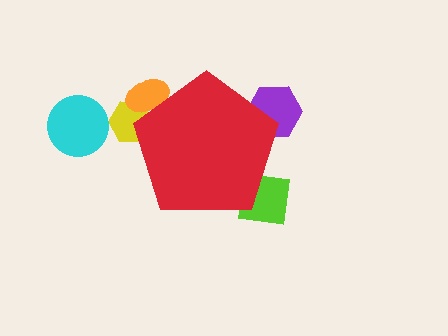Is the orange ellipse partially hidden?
Yes, the orange ellipse is partially hidden behind the red pentagon.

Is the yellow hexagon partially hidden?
Yes, the yellow hexagon is partially hidden behind the red pentagon.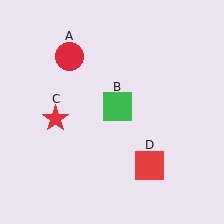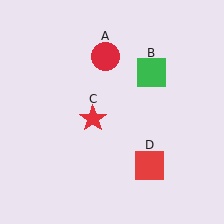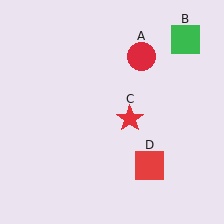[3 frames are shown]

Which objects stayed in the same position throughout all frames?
Red square (object D) remained stationary.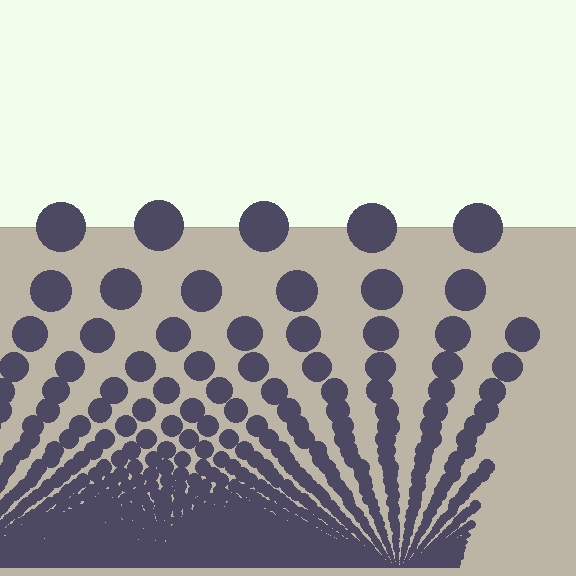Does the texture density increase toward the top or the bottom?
Density increases toward the bottom.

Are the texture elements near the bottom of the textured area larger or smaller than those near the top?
Smaller. The gradient is inverted — elements near the bottom are smaller and denser.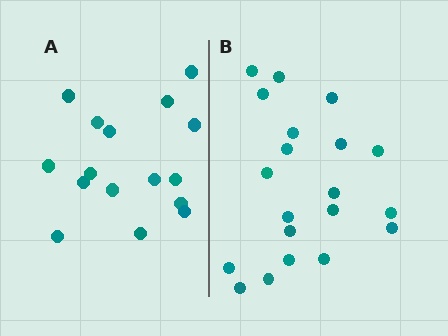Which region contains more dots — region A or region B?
Region B (the right region) has more dots.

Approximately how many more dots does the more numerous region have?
Region B has about 4 more dots than region A.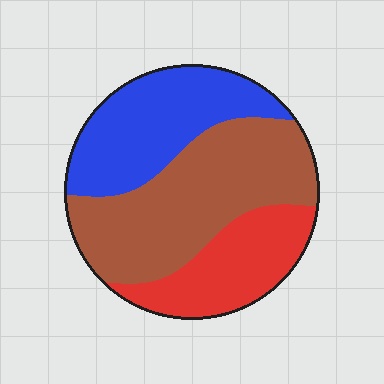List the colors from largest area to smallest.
From largest to smallest: brown, blue, red.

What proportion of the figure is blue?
Blue covers about 30% of the figure.